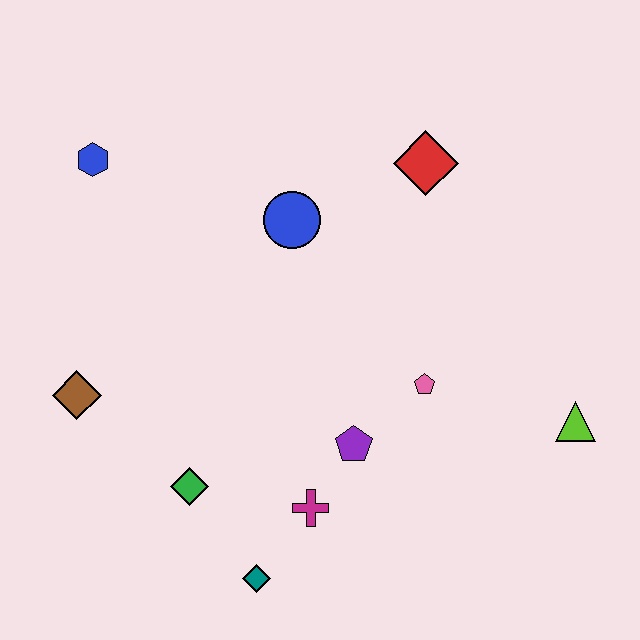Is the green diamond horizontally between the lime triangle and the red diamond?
No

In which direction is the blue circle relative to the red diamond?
The blue circle is to the left of the red diamond.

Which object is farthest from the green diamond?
The red diamond is farthest from the green diamond.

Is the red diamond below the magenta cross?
No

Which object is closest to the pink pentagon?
The purple pentagon is closest to the pink pentagon.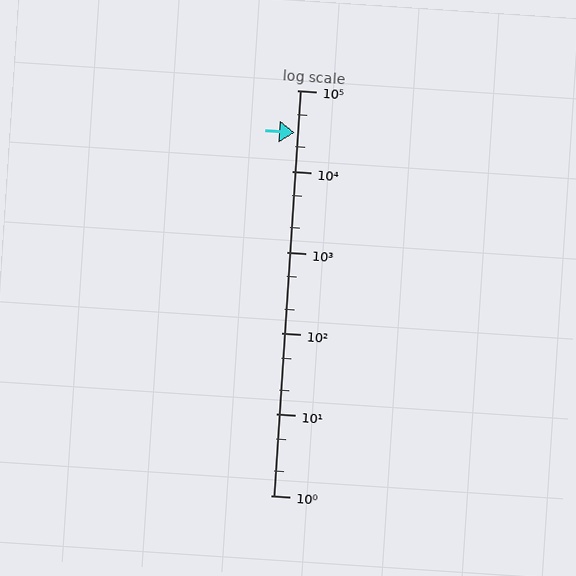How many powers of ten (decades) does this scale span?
The scale spans 5 decades, from 1 to 100000.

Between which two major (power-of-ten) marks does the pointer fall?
The pointer is between 10000 and 100000.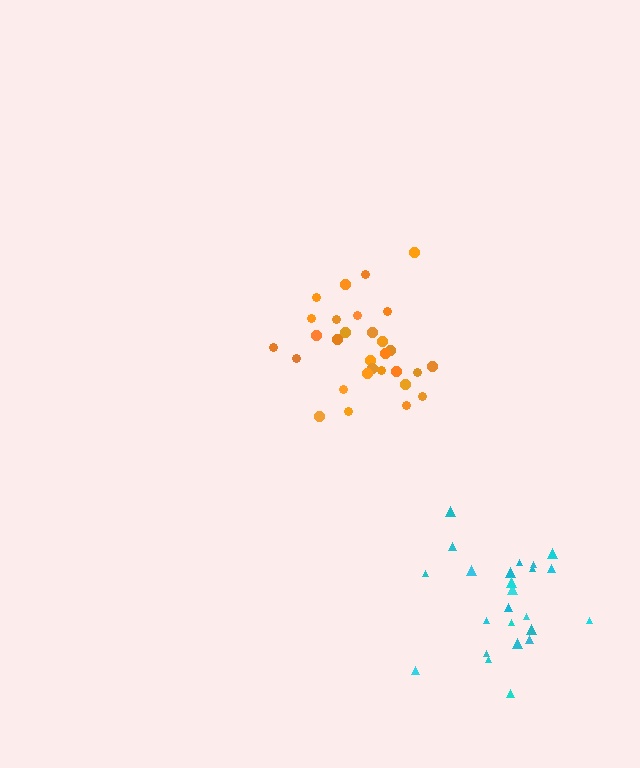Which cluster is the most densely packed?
Orange.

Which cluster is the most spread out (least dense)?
Cyan.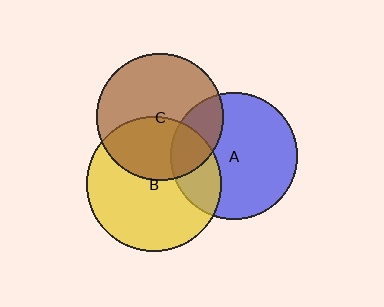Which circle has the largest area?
Circle B (yellow).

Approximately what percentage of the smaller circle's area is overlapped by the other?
Approximately 25%.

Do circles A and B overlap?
Yes.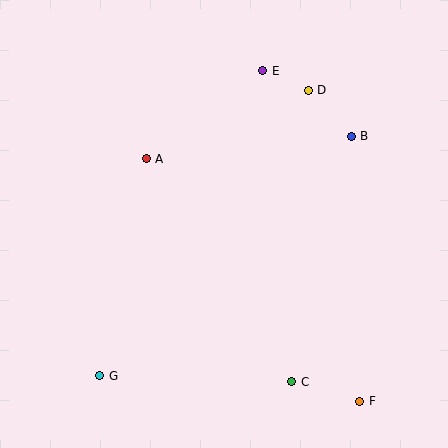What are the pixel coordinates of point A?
Point A is at (146, 159).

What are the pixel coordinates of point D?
Point D is at (308, 90).